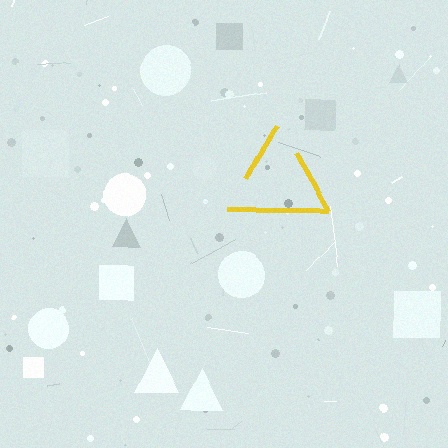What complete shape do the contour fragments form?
The contour fragments form a triangle.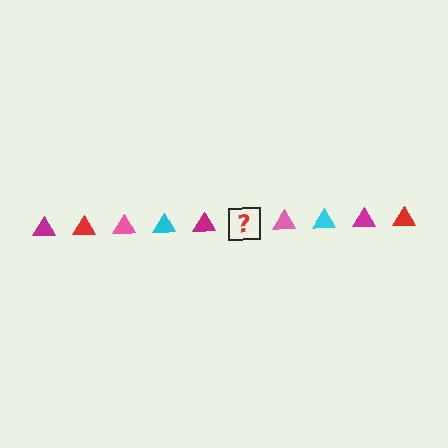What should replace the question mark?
The question mark should be replaced with a red triangle.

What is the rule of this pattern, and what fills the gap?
The rule is that the pattern cycles through magenta, red, pink, cyan triangles. The gap should be filled with a red triangle.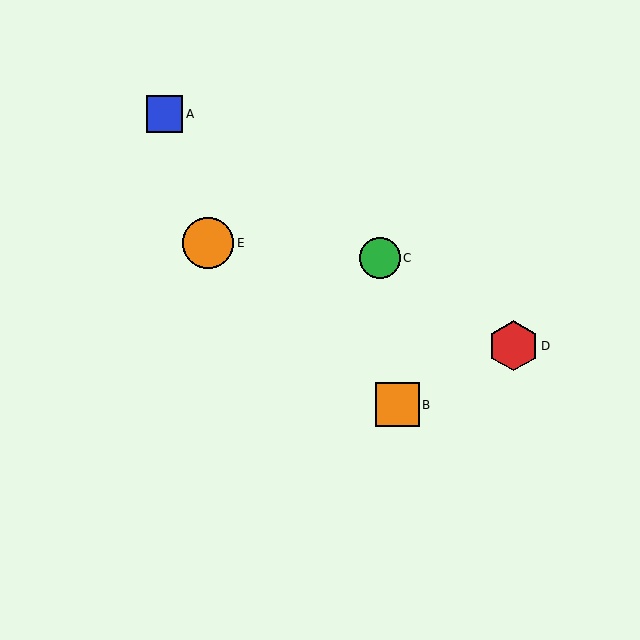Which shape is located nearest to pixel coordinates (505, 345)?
The red hexagon (labeled D) at (513, 346) is nearest to that location.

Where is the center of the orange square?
The center of the orange square is at (397, 405).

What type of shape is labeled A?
Shape A is a blue square.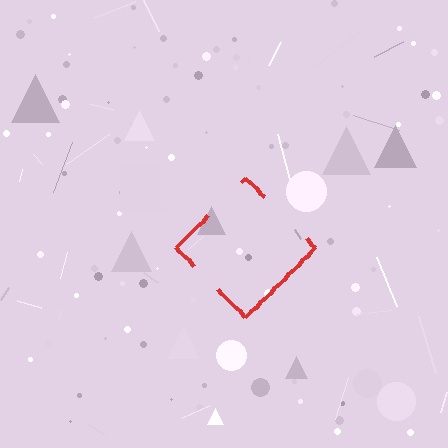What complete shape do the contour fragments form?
The contour fragments form a diamond.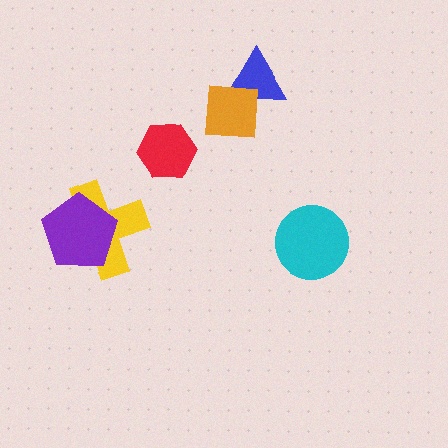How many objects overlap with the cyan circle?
0 objects overlap with the cyan circle.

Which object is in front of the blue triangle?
The orange square is in front of the blue triangle.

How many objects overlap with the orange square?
1 object overlaps with the orange square.